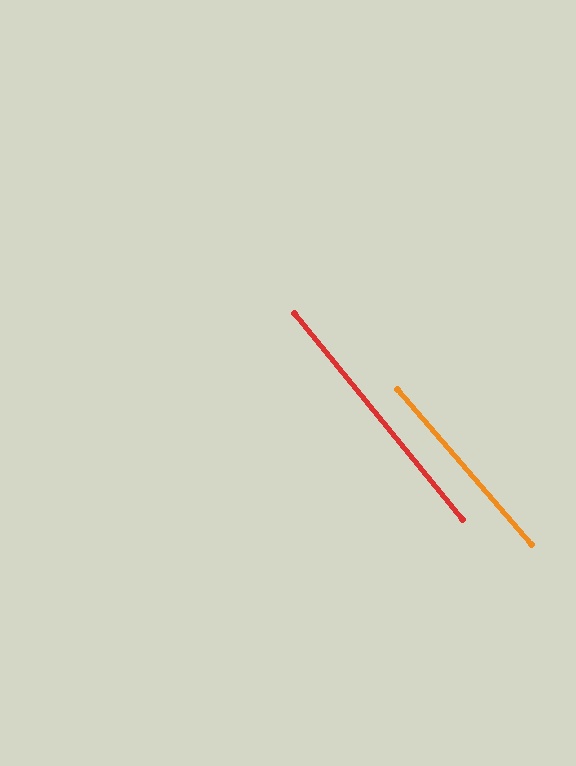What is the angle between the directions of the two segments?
Approximately 2 degrees.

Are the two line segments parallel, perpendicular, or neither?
Parallel — their directions differ by only 1.8°.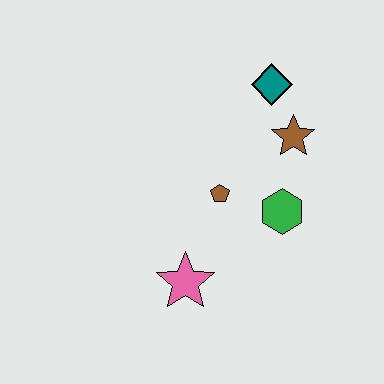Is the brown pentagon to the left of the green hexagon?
Yes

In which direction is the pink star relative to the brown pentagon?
The pink star is below the brown pentagon.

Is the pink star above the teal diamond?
No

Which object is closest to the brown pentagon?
The green hexagon is closest to the brown pentagon.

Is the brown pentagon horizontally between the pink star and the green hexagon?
Yes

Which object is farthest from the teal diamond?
The pink star is farthest from the teal diamond.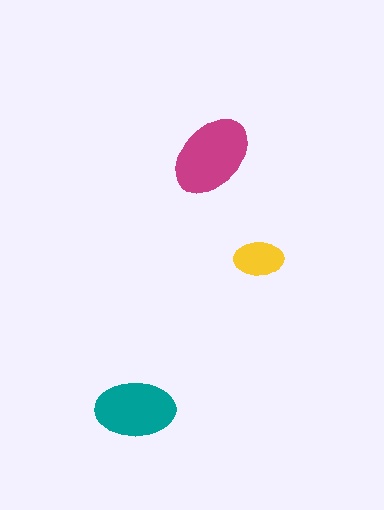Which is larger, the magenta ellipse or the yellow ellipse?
The magenta one.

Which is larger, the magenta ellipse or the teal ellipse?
The magenta one.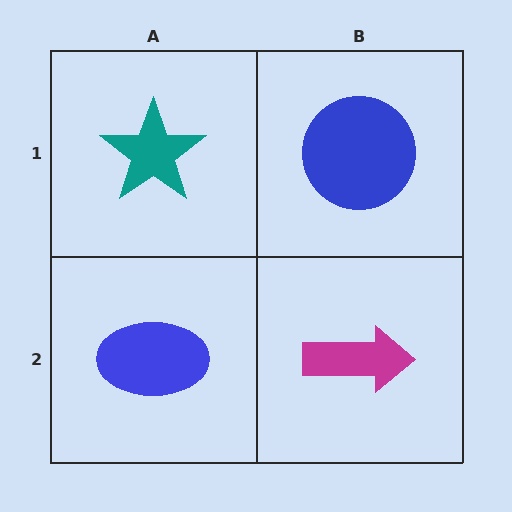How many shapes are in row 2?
2 shapes.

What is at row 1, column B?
A blue circle.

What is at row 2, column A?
A blue ellipse.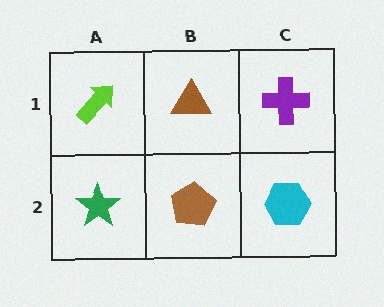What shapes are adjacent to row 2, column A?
A lime arrow (row 1, column A), a brown pentagon (row 2, column B).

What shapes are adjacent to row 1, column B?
A brown pentagon (row 2, column B), a lime arrow (row 1, column A), a purple cross (row 1, column C).